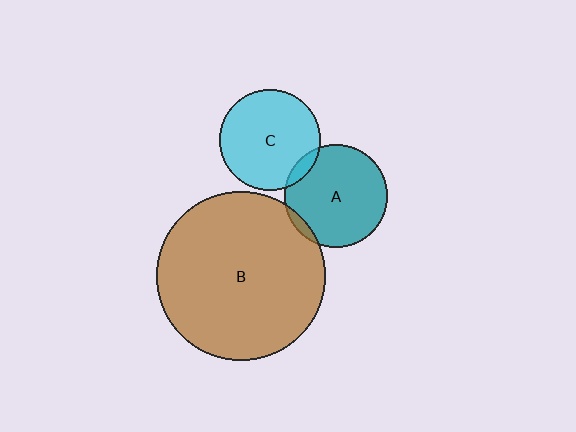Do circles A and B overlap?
Yes.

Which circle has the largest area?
Circle B (brown).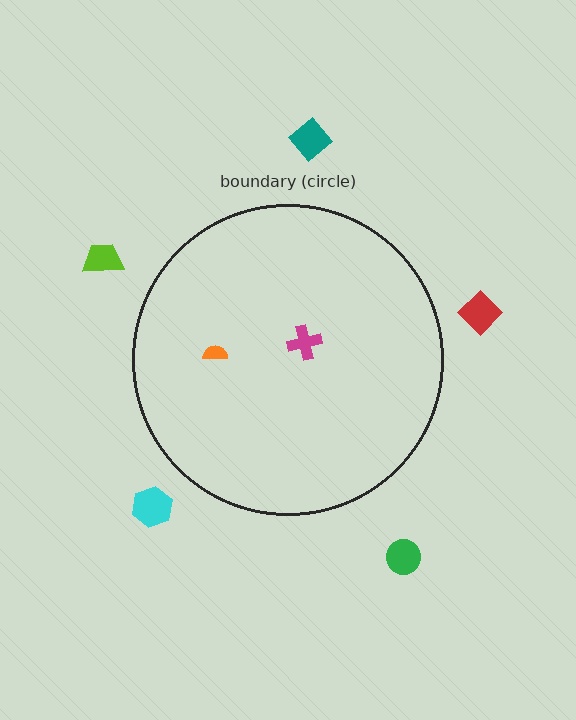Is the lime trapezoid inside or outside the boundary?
Outside.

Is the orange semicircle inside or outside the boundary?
Inside.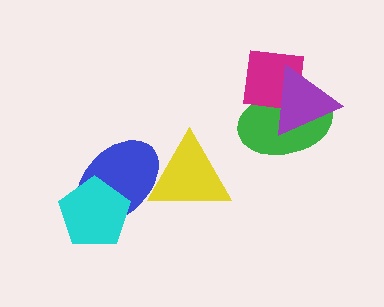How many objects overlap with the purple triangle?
2 objects overlap with the purple triangle.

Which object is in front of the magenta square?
The purple triangle is in front of the magenta square.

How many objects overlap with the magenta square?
2 objects overlap with the magenta square.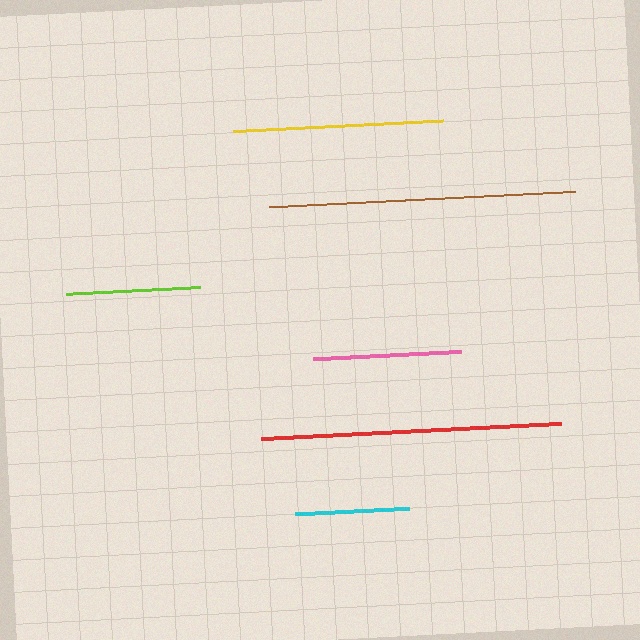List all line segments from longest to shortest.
From longest to shortest: brown, red, yellow, pink, lime, cyan.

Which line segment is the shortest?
The cyan line is the shortest at approximately 114 pixels.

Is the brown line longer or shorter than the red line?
The brown line is longer than the red line.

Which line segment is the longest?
The brown line is the longest at approximately 306 pixels.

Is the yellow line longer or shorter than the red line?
The red line is longer than the yellow line.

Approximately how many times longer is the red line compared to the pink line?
The red line is approximately 2.0 times the length of the pink line.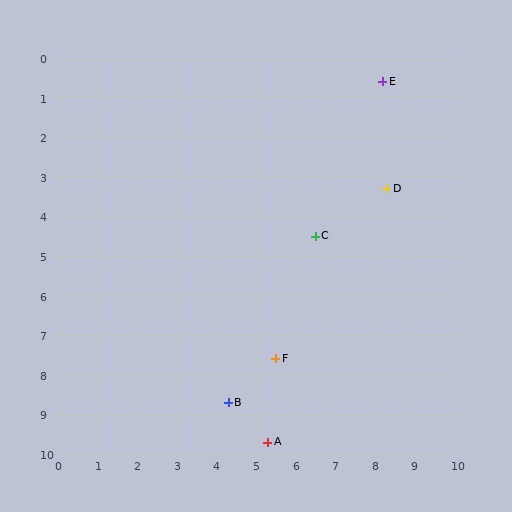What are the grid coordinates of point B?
Point B is at approximately (4.3, 8.7).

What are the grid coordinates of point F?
Point F is at approximately (5.5, 7.6).